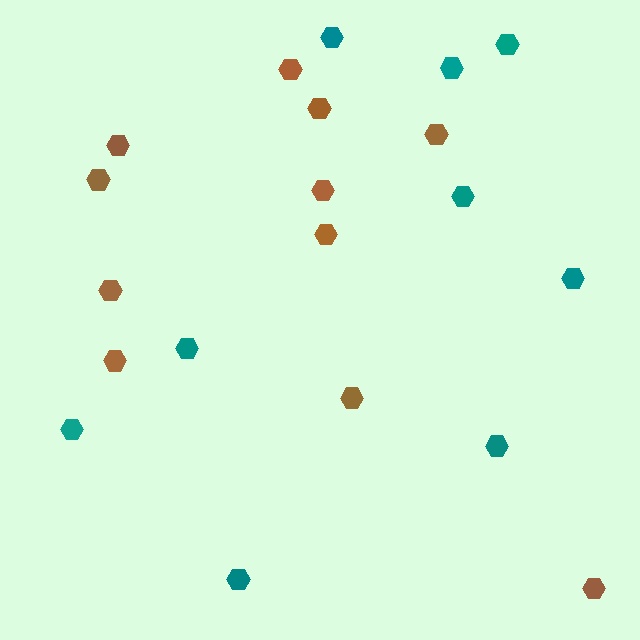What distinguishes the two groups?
There are 2 groups: one group of teal hexagons (9) and one group of brown hexagons (11).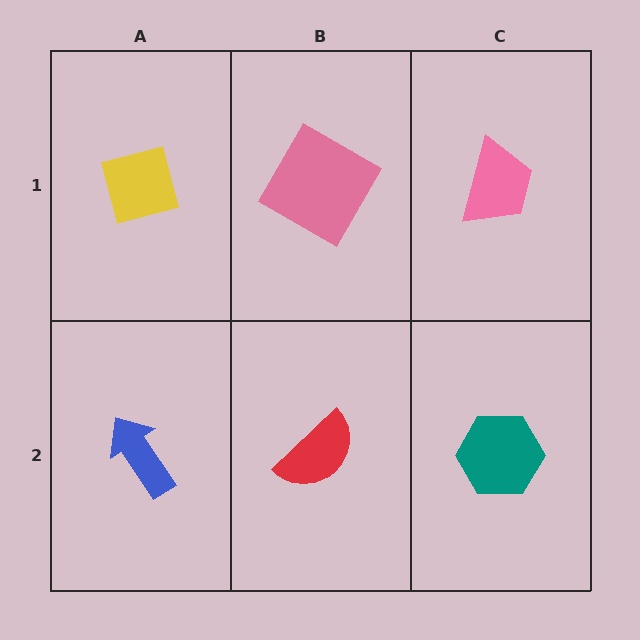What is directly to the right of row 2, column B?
A teal hexagon.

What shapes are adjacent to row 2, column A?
A yellow square (row 1, column A), a red semicircle (row 2, column B).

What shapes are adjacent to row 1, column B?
A red semicircle (row 2, column B), a yellow square (row 1, column A), a pink trapezoid (row 1, column C).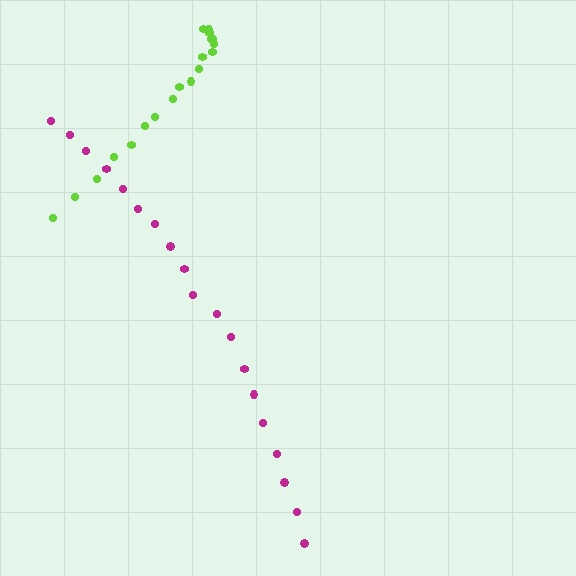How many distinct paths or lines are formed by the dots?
There are 2 distinct paths.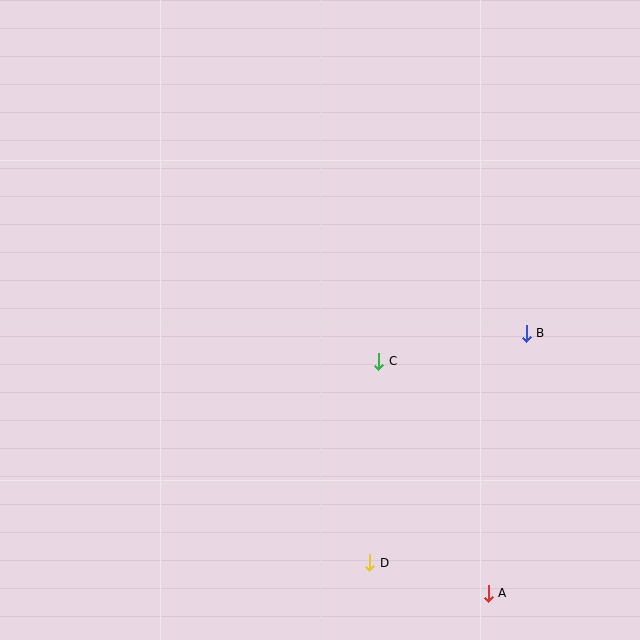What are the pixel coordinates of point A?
Point A is at (488, 593).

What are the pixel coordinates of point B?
Point B is at (526, 333).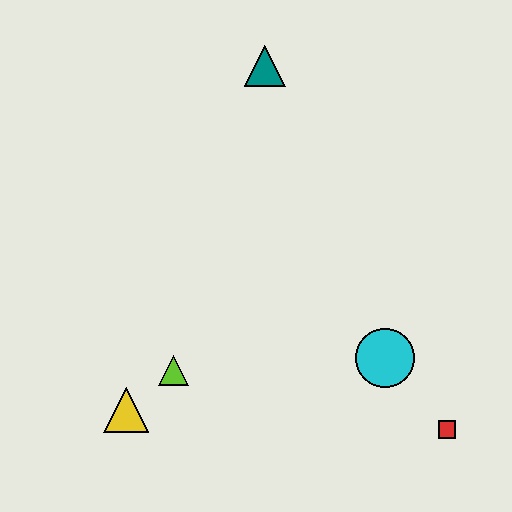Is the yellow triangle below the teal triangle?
Yes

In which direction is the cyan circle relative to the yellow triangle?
The cyan circle is to the right of the yellow triangle.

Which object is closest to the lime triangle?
The yellow triangle is closest to the lime triangle.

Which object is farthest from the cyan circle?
The teal triangle is farthest from the cyan circle.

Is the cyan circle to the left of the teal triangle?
No